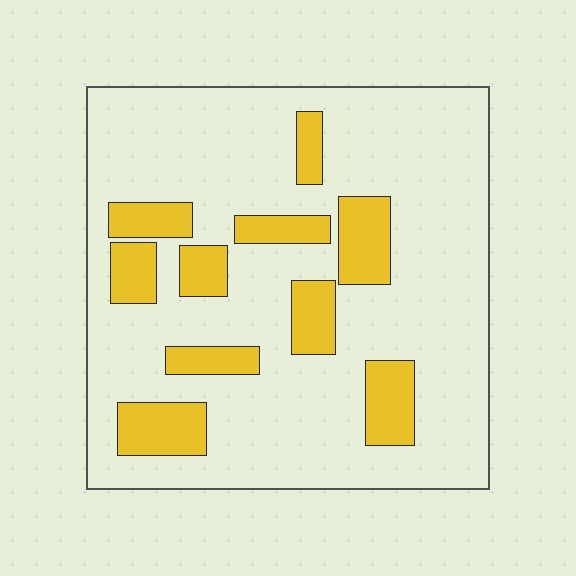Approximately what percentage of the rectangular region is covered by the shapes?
Approximately 20%.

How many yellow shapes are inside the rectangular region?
10.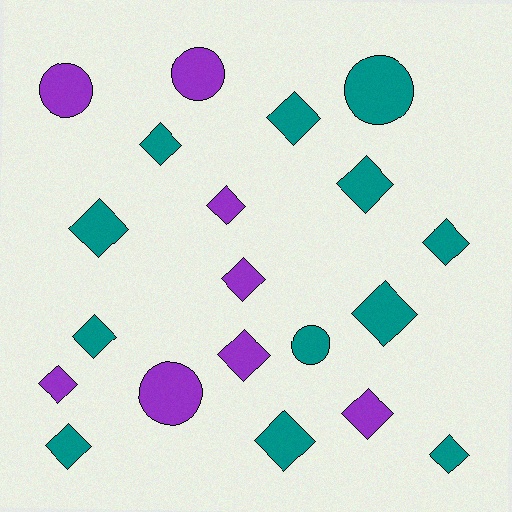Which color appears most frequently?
Teal, with 12 objects.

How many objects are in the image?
There are 20 objects.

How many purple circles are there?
There are 3 purple circles.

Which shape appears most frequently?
Diamond, with 15 objects.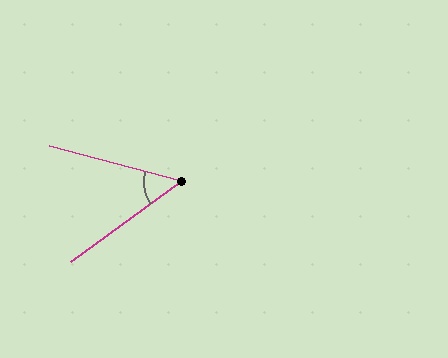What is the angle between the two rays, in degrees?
Approximately 51 degrees.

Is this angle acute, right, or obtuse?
It is acute.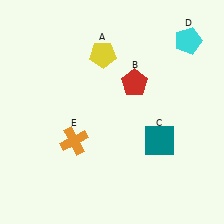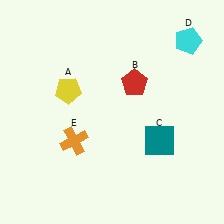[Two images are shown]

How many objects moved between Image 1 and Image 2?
1 object moved between the two images.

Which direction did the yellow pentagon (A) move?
The yellow pentagon (A) moved down.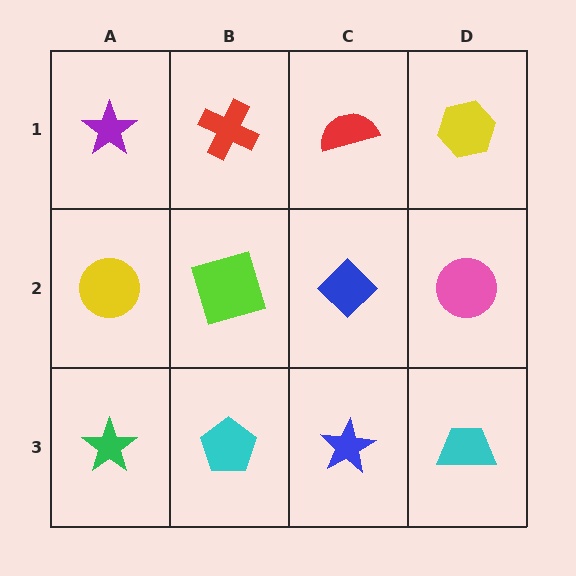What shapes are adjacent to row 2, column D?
A yellow hexagon (row 1, column D), a cyan trapezoid (row 3, column D), a blue diamond (row 2, column C).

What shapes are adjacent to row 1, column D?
A pink circle (row 2, column D), a red semicircle (row 1, column C).